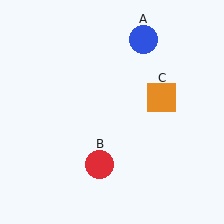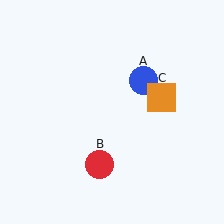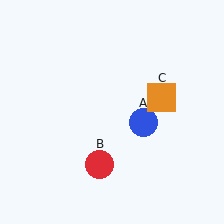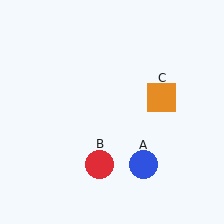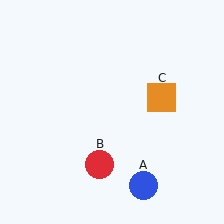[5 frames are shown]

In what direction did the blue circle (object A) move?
The blue circle (object A) moved down.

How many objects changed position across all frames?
1 object changed position: blue circle (object A).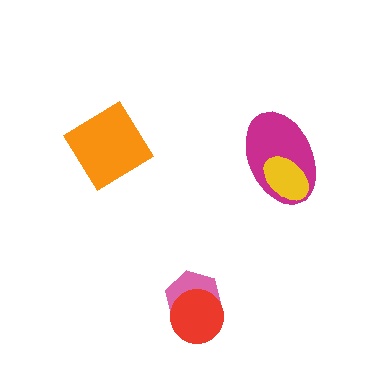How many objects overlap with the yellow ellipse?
1 object overlaps with the yellow ellipse.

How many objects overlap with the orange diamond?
0 objects overlap with the orange diamond.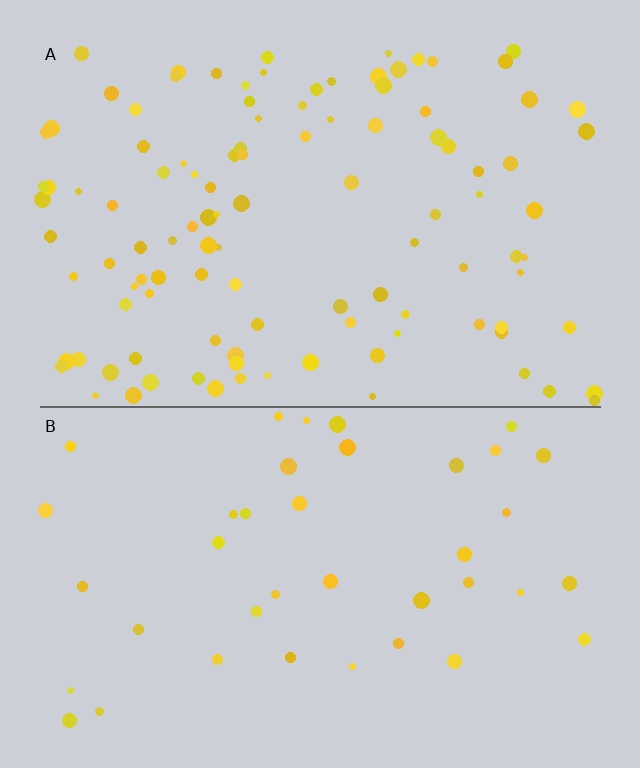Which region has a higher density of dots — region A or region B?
A (the top).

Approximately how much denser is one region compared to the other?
Approximately 2.7× — region A over region B.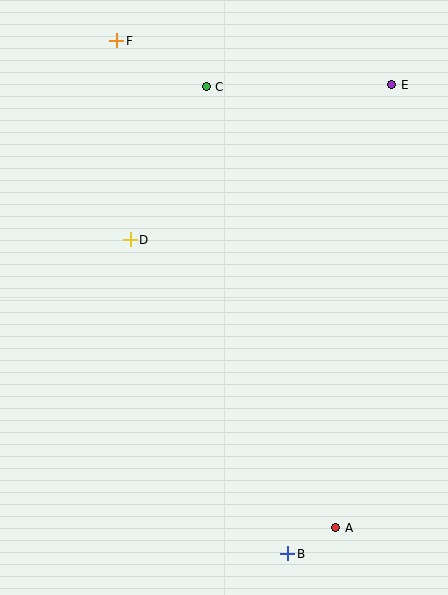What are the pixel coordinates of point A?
Point A is at (336, 528).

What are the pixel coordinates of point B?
Point B is at (288, 554).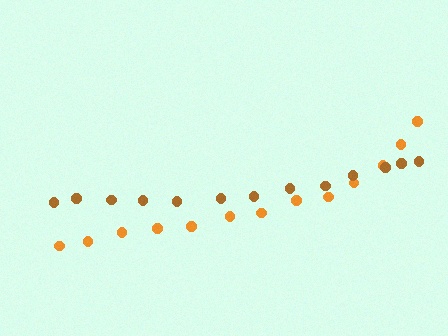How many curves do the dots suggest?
There are 2 distinct paths.